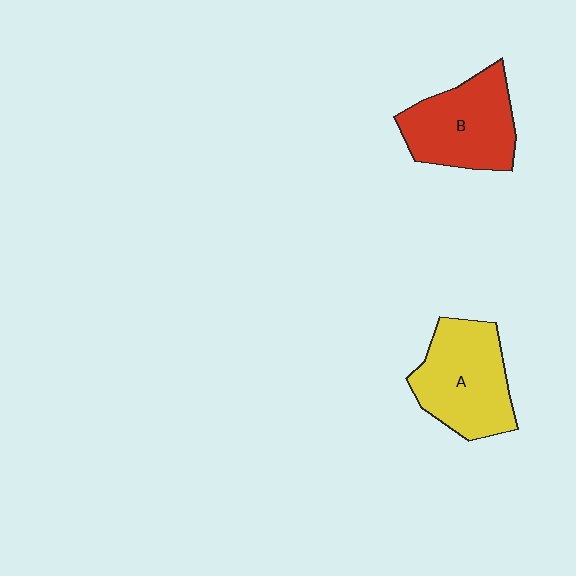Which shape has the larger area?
Shape A (yellow).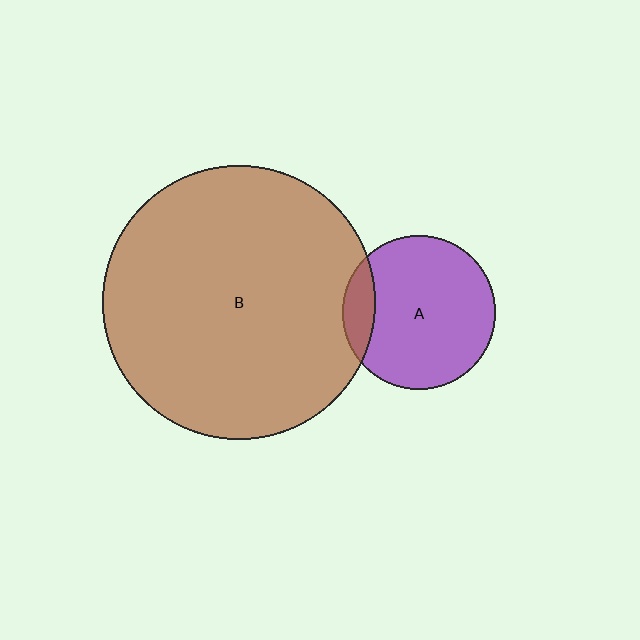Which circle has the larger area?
Circle B (brown).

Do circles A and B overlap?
Yes.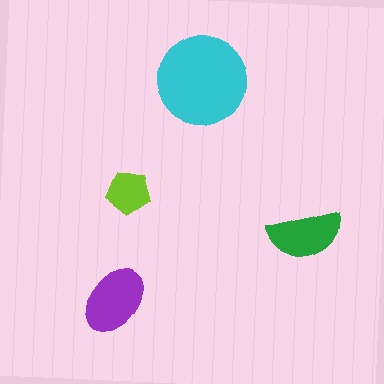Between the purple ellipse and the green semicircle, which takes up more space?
The purple ellipse.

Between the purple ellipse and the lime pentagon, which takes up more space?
The purple ellipse.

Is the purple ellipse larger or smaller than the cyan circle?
Smaller.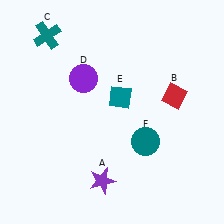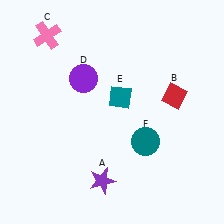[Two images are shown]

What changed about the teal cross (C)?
In Image 1, C is teal. In Image 2, it changed to pink.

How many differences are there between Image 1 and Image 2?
There is 1 difference between the two images.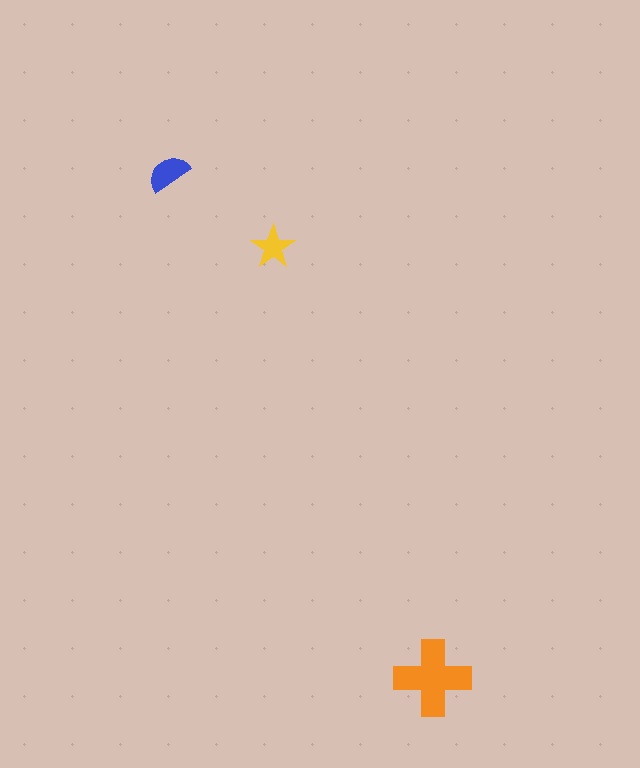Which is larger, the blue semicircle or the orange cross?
The orange cross.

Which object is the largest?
The orange cross.